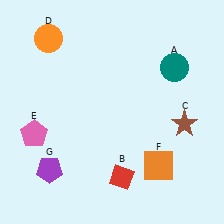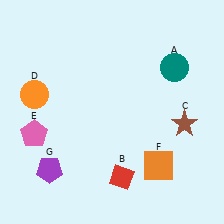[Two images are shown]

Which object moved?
The orange circle (D) moved down.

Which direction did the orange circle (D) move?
The orange circle (D) moved down.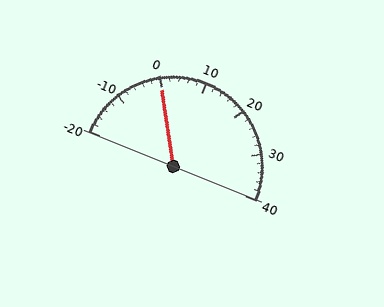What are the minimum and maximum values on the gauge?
The gauge ranges from -20 to 40.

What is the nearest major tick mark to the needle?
The nearest major tick mark is 0.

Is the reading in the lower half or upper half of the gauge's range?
The reading is in the lower half of the range (-20 to 40).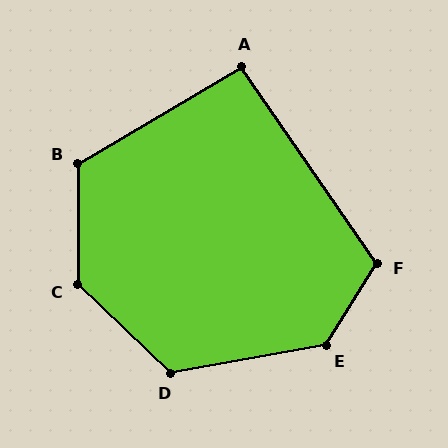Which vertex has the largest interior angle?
C, at approximately 134 degrees.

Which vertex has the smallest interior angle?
A, at approximately 94 degrees.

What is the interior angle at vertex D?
Approximately 126 degrees (obtuse).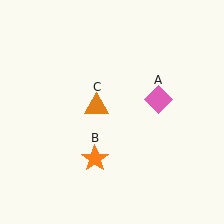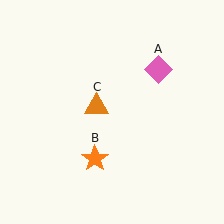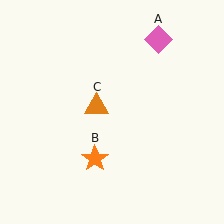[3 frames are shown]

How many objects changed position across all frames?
1 object changed position: pink diamond (object A).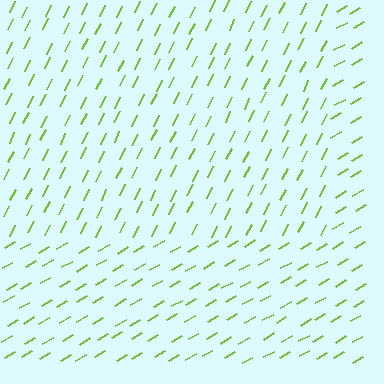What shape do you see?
I see a rectangle.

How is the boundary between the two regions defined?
The boundary is defined purely by a change in line orientation (approximately 34 degrees difference). All lines are the same color and thickness.